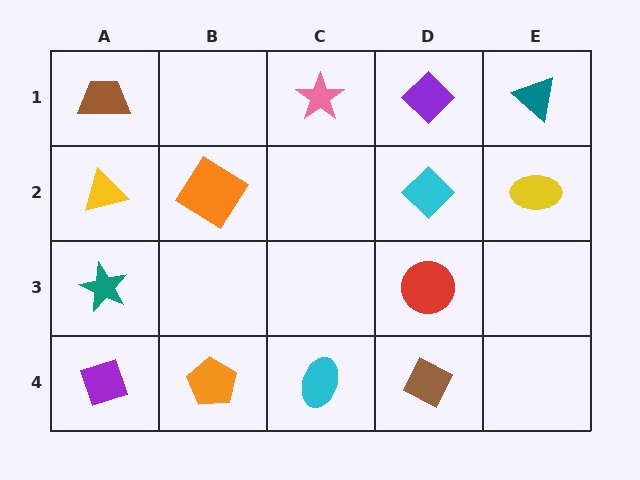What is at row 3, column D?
A red circle.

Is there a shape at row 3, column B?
No, that cell is empty.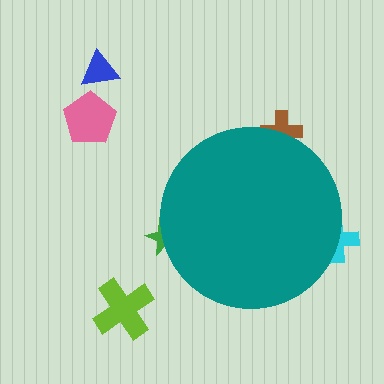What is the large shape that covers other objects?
A teal circle.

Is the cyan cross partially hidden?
Yes, the cyan cross is partially hidden behind the teal circle.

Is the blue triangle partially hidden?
No, the blue triangle is fully visible.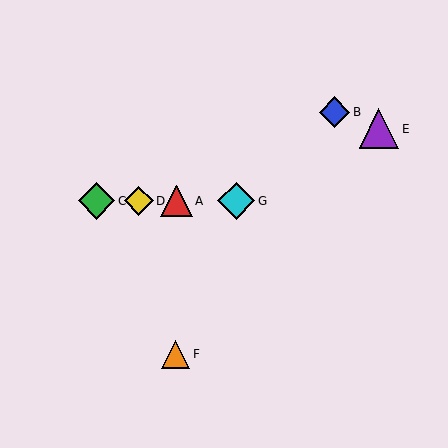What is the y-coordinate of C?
Object C is at y≈201.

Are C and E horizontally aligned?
No, C is at y≈201 and E is at y≈129.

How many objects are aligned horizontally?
4 objects (A, C, D, G) are aligned horizontally.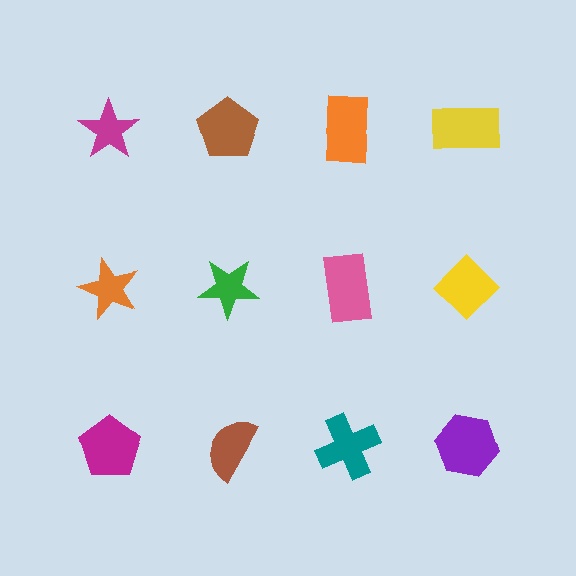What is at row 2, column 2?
A green star.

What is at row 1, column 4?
A yellow rectangle.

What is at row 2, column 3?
A pink rectangle.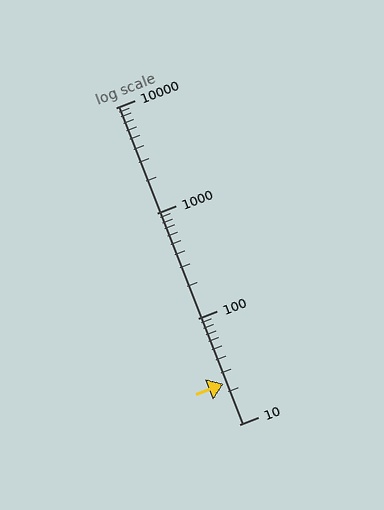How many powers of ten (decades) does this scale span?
The scale spans 3 decades, from 10 to 10000.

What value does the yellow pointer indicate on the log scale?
The pointer indicates approximately 24.